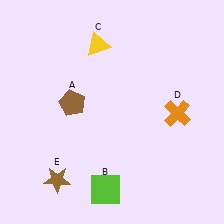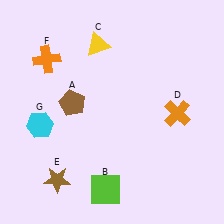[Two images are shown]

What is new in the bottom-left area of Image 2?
A cyan hexagon (G) was added in the bottom-left area of Image 2.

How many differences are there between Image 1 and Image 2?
There are 2 differences between the two images.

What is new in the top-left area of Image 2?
An orange cross (F) was added in the top-left area of Image 2.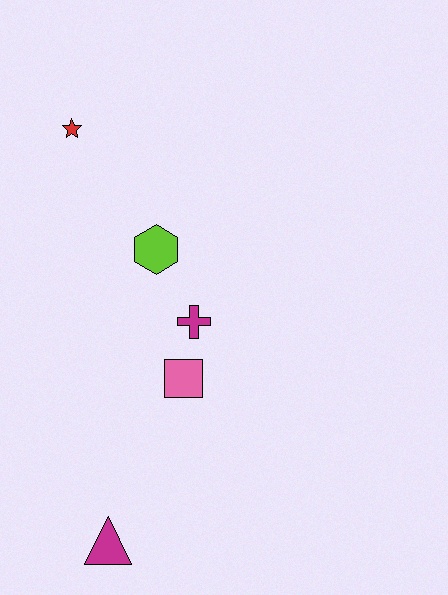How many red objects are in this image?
There is 1 red object.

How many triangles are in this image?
There is 1 triangle.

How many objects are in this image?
There are 5 objects.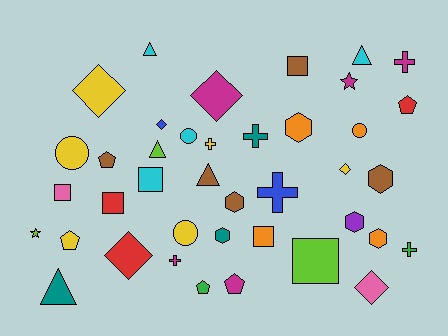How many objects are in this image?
There are 40 objects.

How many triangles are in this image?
There are 5 triangles.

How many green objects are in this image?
There are 2 green objects.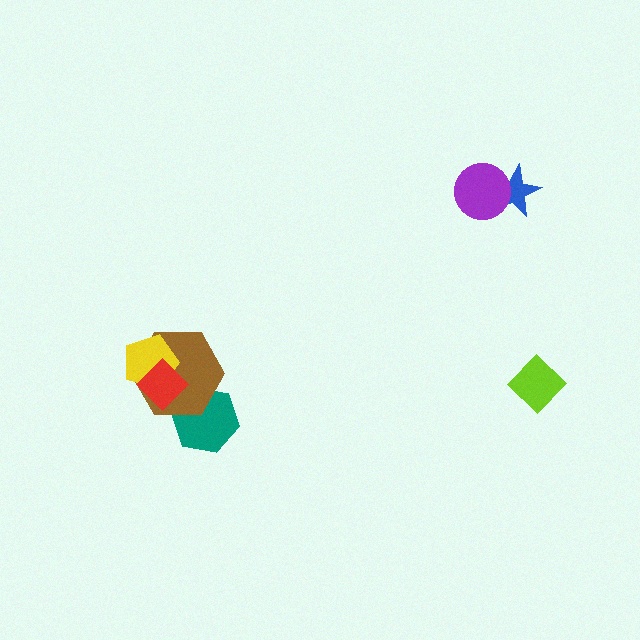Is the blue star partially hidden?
Yes, it is partially covered by another shape.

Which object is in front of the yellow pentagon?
The red diamond is in front of the yellow pentagon.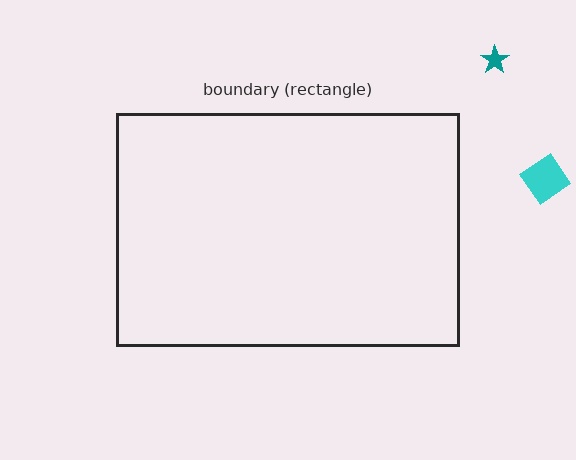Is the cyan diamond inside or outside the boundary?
Outside.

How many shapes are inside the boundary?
0 inside, 2 outside.